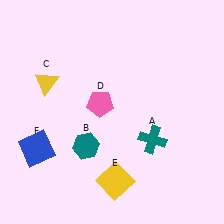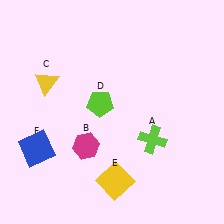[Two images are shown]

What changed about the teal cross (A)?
In Image 1, A is teal. In Image 2, it changed to lime.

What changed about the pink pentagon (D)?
In Image 1, D is pink. In Image 2, it changed to lime.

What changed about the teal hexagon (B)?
In Image 1, B is teal. In Image 2, it changed to magenta.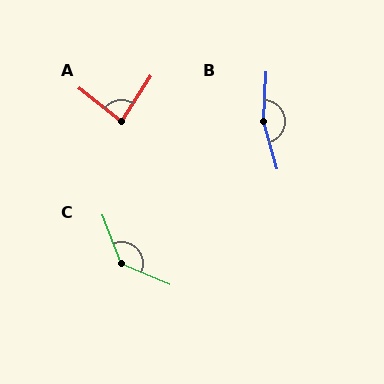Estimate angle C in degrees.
Approximately 133 degrees.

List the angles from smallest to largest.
A (85°), C (133°), B (161°).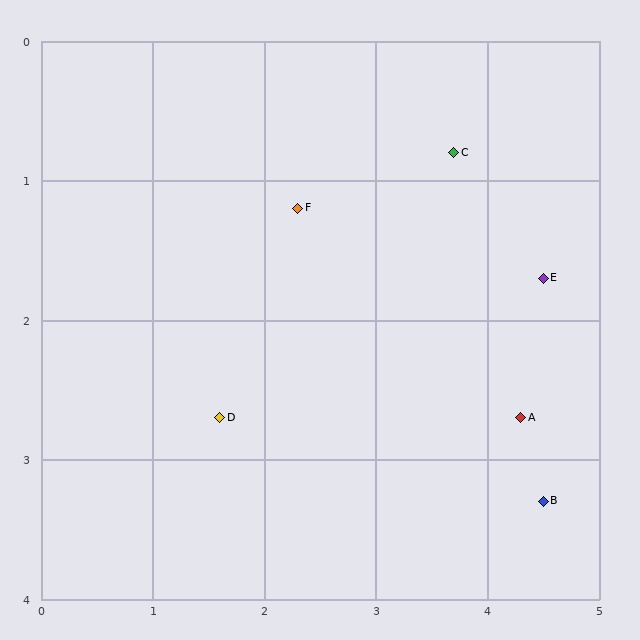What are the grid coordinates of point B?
Point B is at approximately (4.5, 3.3).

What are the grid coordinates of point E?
Point E is at approximately (4.5, 1.7).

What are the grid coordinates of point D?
Point D is at approximately (1.6, 2.7).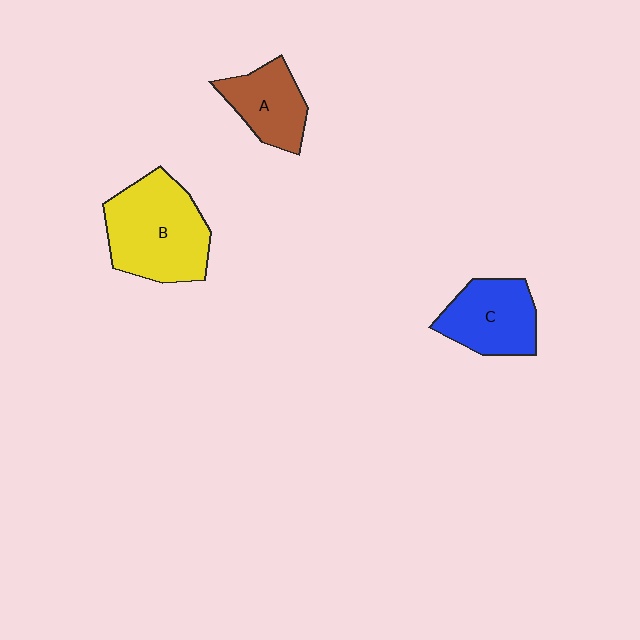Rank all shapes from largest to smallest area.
From largest to smallest: B (yellow), C (blue), A (brown).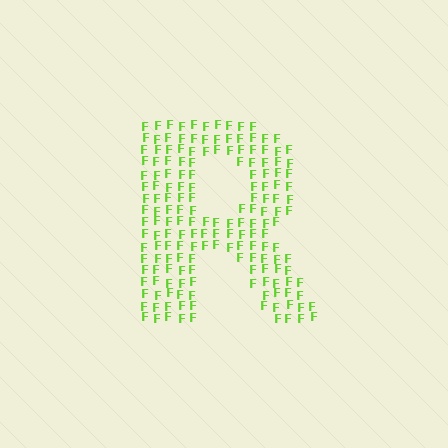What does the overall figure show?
The overall figure shows the letter R.